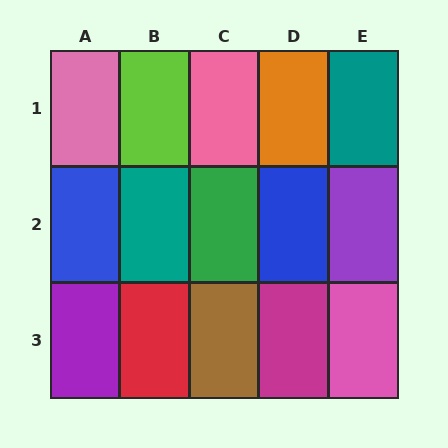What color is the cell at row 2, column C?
Green.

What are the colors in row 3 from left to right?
Purple, red, brown, magenta, pink.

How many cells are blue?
2 cells are blue.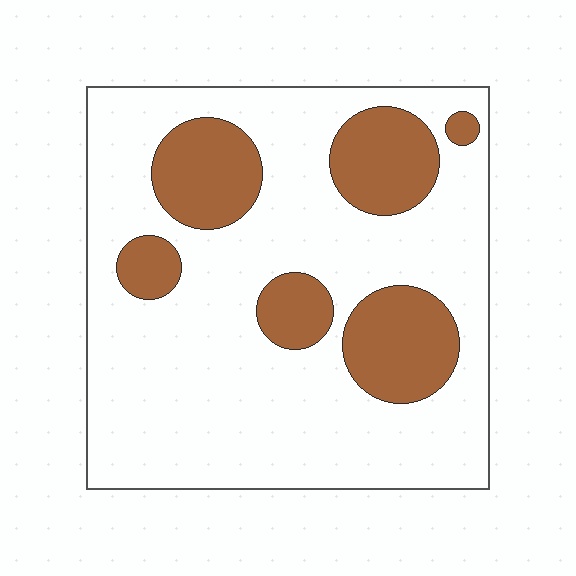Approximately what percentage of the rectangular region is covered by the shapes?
Approximately 25%.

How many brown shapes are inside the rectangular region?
6.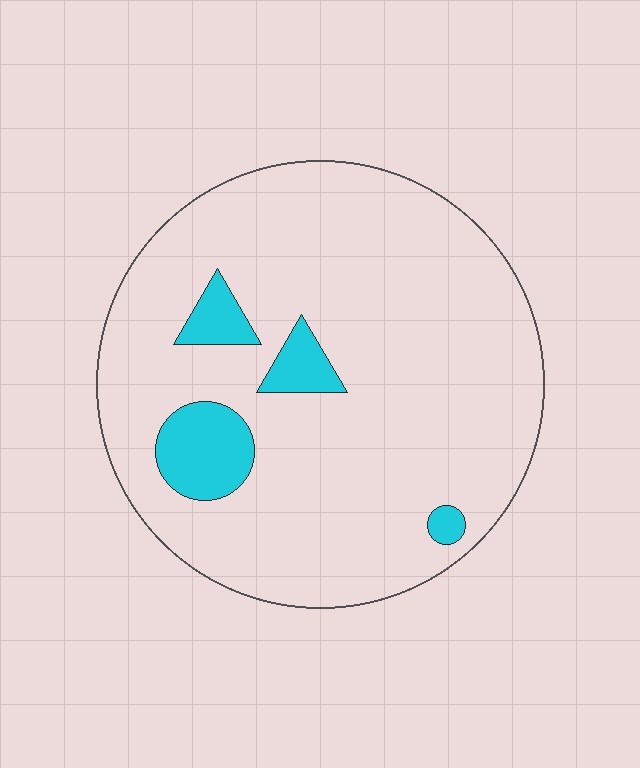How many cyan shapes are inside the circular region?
4.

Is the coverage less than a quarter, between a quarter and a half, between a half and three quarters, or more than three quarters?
Less than a quarter.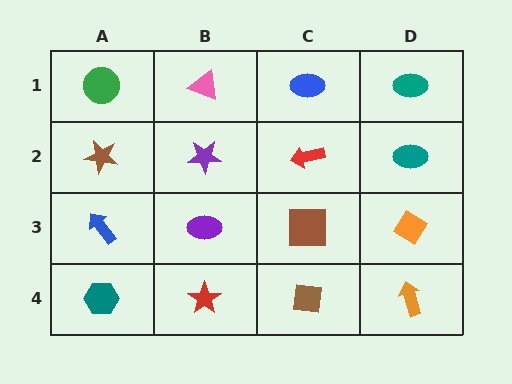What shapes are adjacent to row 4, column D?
An orange diamond (row 3, column D), a brown square (row 4, column C).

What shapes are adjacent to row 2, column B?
A pink triangle (row 1, column B), a purple ellipse (row 3, column B), a brown star (row 2, column A), a red arrow (row 2, column C).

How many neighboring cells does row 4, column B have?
3.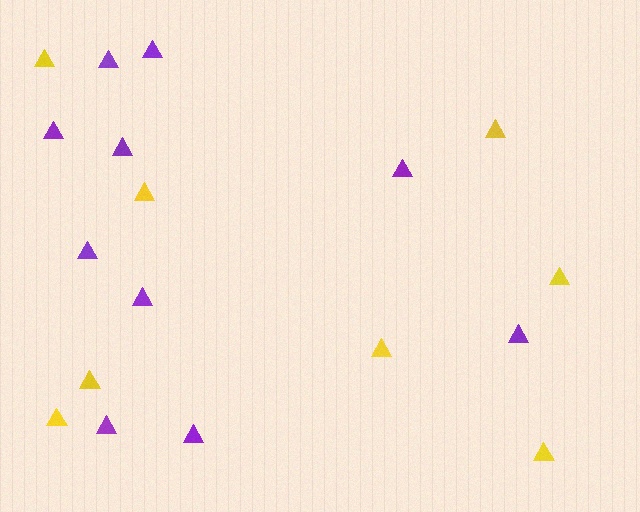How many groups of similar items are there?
There are 2 groups: one group of yellow triangles (8) and one group of purple triangles (10).